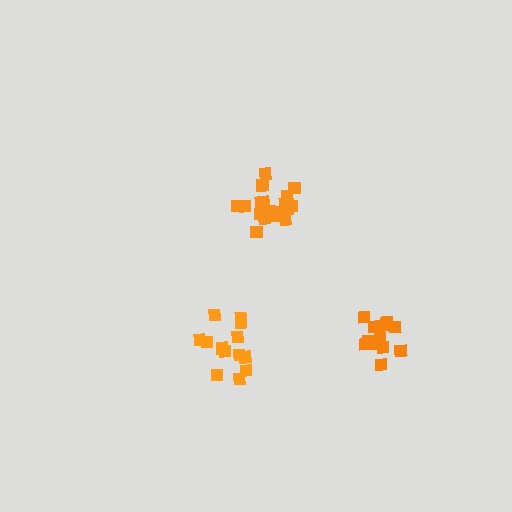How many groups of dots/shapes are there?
There are 3 groups.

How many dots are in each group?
Group 1: 13 dots, Group 2: 18 dots, Group 3: 13 dots (44 total).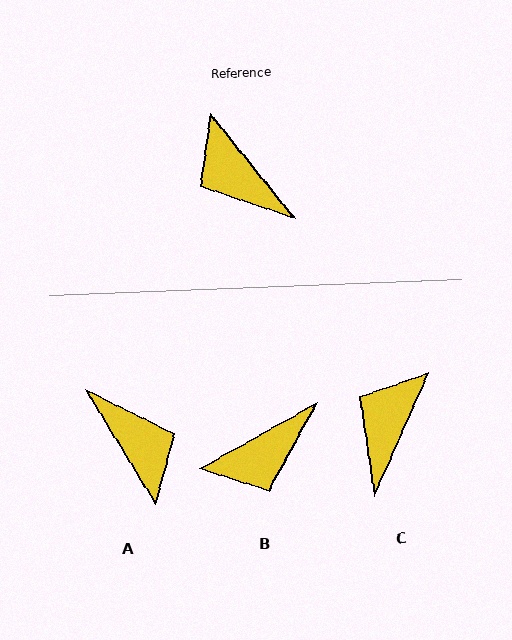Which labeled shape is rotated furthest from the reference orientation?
A, about 173 degrees away.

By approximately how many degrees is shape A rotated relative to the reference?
Approximately 173 degrees counter-clockwise.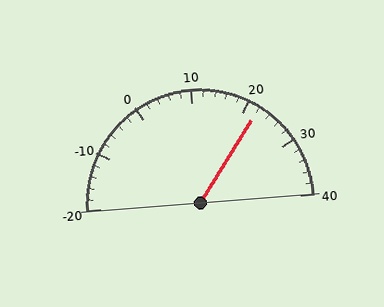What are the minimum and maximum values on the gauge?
The gauge ranges from -20 to 40.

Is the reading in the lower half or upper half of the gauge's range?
The reading is in the upper half of the range (-20 to 40).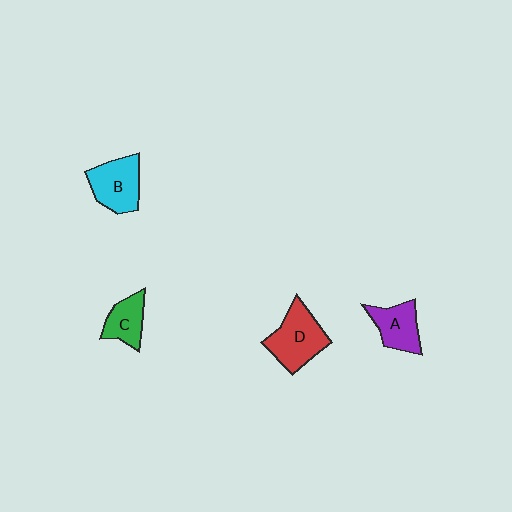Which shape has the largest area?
Shape D (red).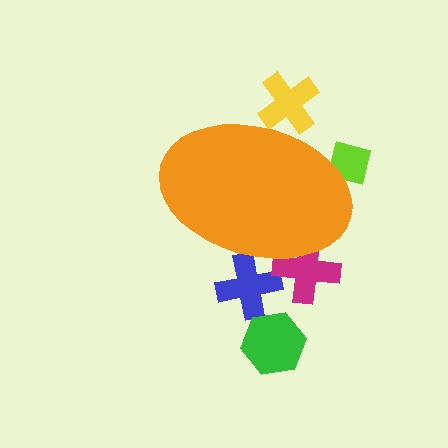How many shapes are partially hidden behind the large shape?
4 shapes are partially hidden.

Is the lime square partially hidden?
Yes, the lime square is partially hidden behind the orange ellipse.